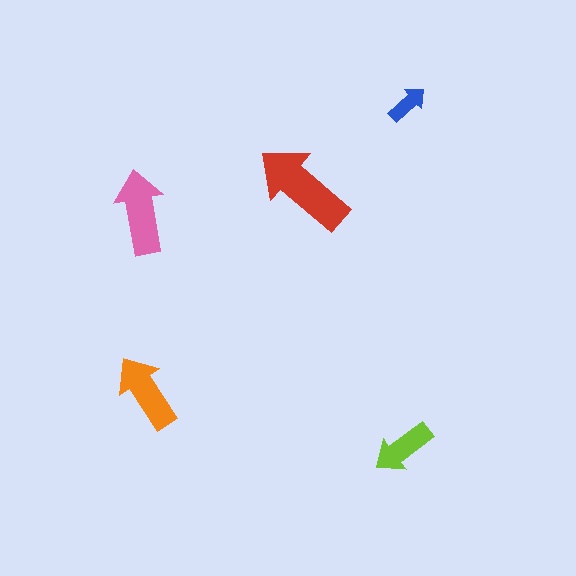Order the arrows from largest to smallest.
the red one, the pink one, the orange one, the lime one, the blue one.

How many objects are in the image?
There are 5 objects in the image.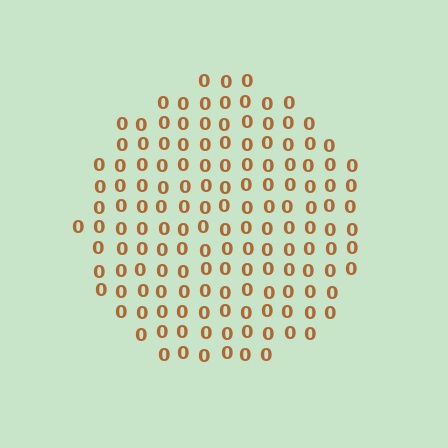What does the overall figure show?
The overall figure shows a circle.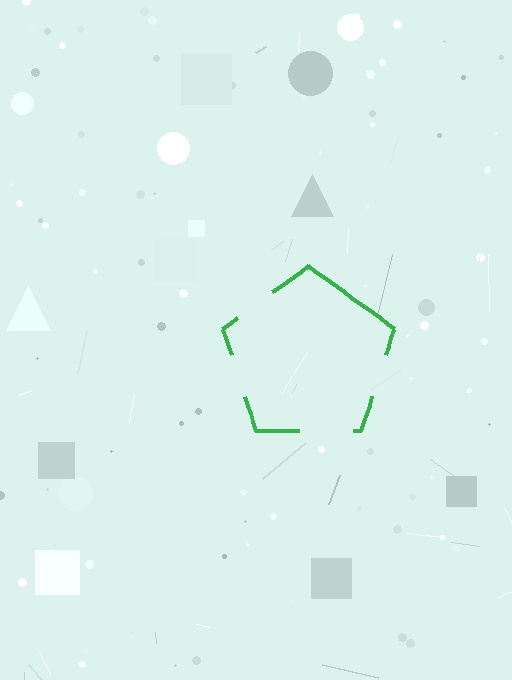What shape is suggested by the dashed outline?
The dashed outline suggests a pentagon.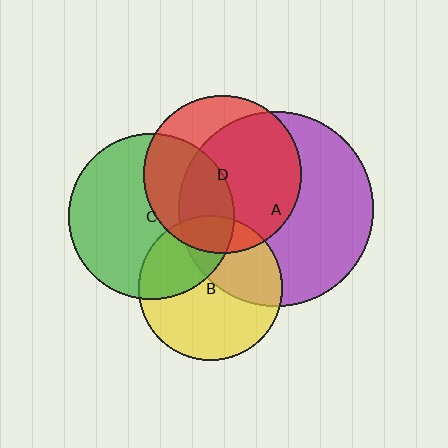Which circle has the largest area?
Circle A (purple).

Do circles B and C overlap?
Yes.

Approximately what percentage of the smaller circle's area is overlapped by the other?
Approximately 35%.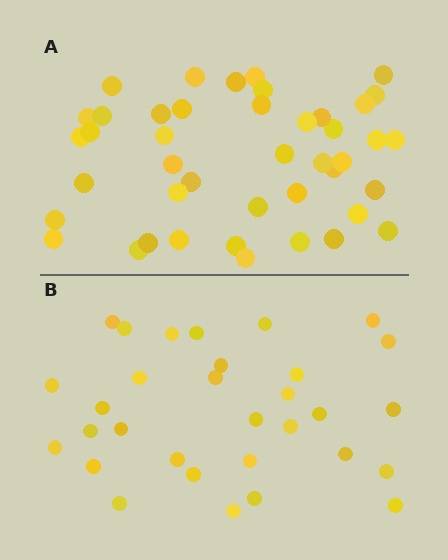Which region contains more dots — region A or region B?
Region A (the top region) has more dots.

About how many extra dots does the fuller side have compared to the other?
Region A has roughly 12 or so more dots than region B.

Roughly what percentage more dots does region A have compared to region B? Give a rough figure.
About 40% more.